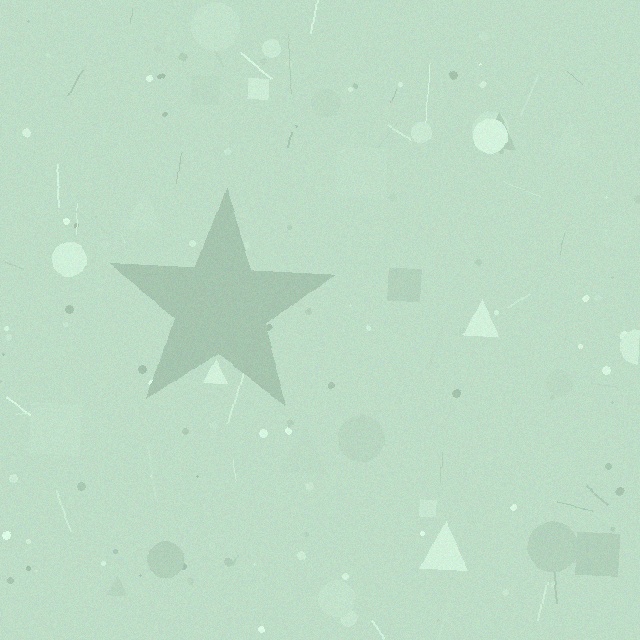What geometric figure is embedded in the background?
A star is embedded in the background.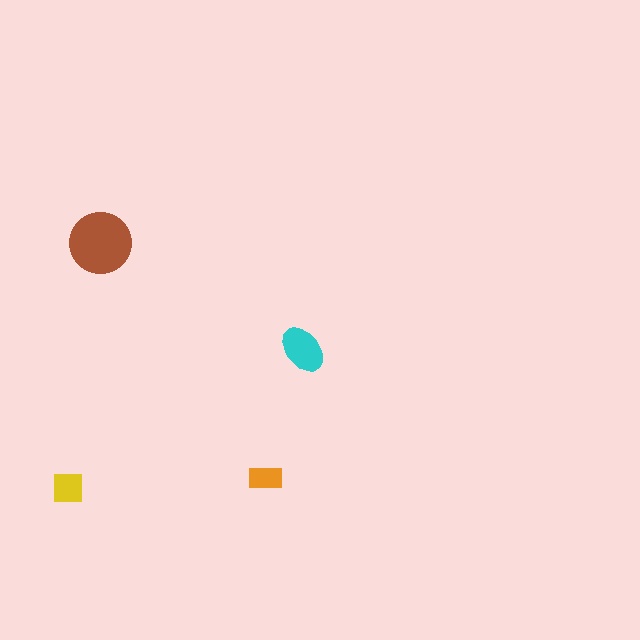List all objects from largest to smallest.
The brown circle, the cyan ellipse, the yellow square, the orange rectangle.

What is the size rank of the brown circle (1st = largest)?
1st.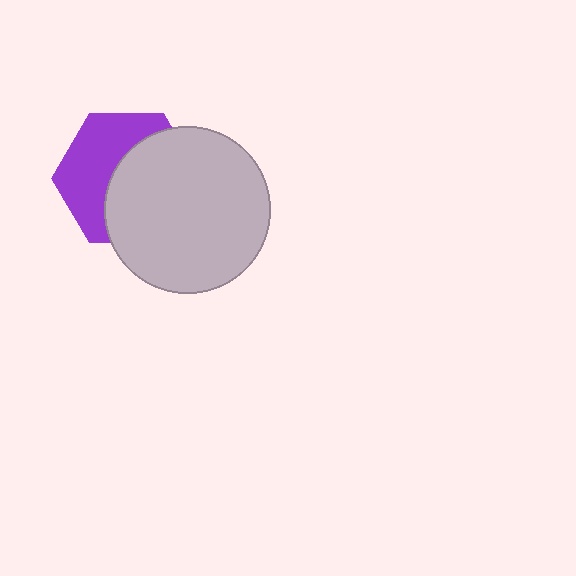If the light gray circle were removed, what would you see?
You would see the complete purple hexagon.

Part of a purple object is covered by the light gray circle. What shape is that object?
It is a hexagon.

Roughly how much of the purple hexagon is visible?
About half of it is visible (roughly 46%).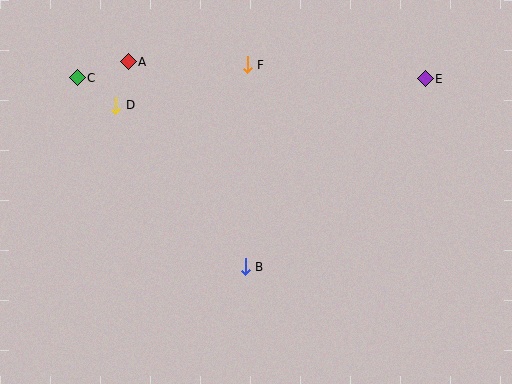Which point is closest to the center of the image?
Point B at (245, 267) is closest to the center.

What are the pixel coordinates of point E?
Point E is at (425, 79).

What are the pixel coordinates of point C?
Point C is at (77, 78).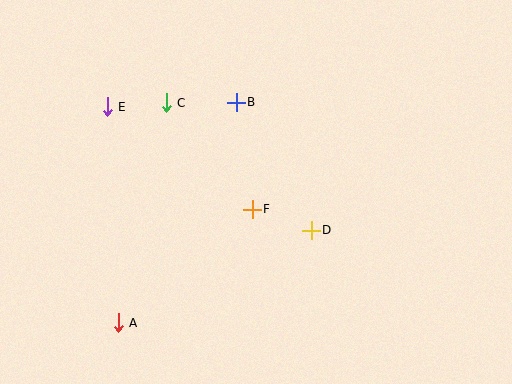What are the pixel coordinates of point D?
Point D is at (311, 230).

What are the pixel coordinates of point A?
Point A is at (118, 323).